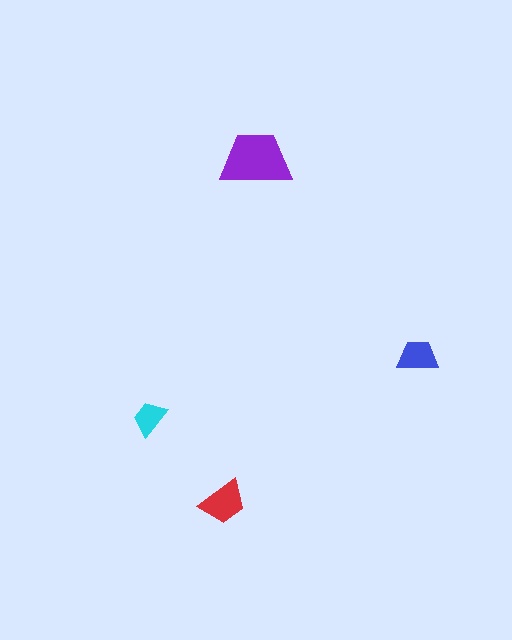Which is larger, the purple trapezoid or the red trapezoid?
The purple one.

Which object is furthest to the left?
The cyan trapezoid is leftmost.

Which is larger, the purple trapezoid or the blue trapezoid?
The purple one.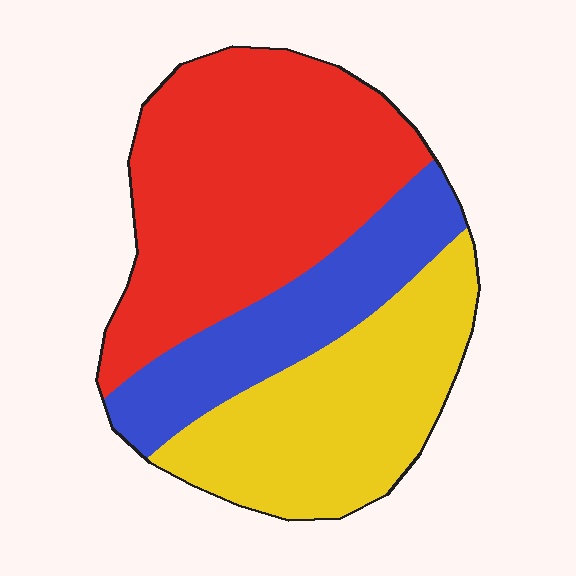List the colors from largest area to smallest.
From largest to smallest: red, yellow, blue.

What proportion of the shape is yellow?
Yellow takes up between a quarter and a half of the shape.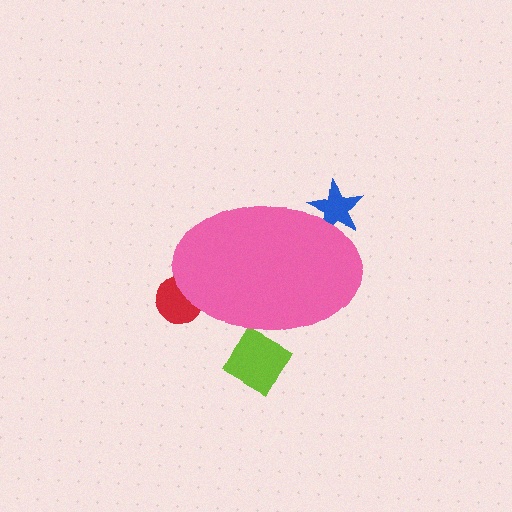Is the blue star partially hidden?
Yes, the blue star is partially hidden behind the pink ellipse.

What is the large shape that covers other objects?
A pink ellipse.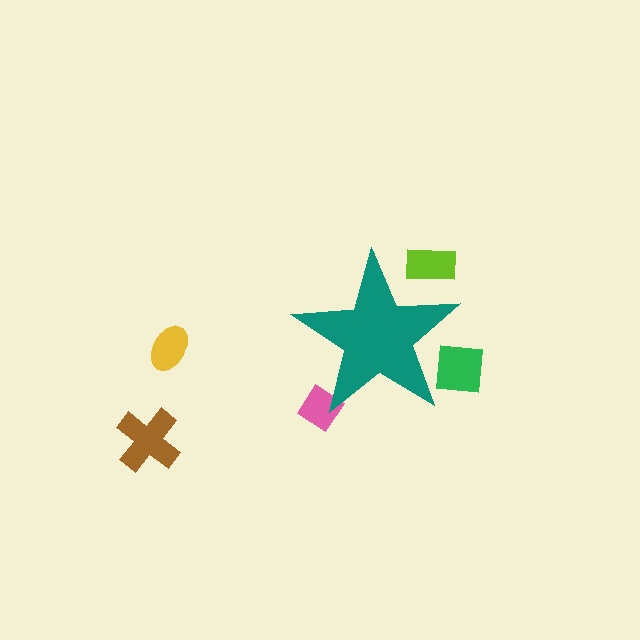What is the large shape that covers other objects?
A teal star.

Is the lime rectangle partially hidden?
Yes, the lime rectangle is partially hidden behind the teal star.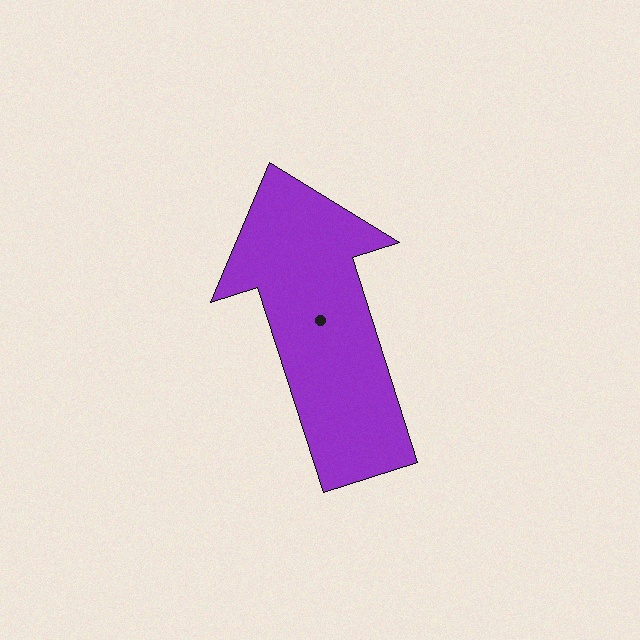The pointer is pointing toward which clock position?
Roughly 11 o'clock.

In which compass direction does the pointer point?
North.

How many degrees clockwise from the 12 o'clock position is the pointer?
Approximately 342 degrees.